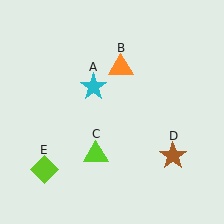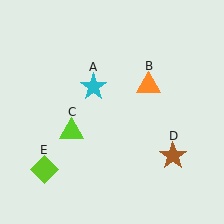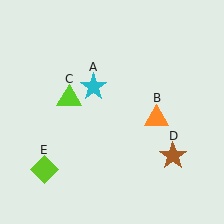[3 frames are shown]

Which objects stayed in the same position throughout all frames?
Cyan star (object A) and brown star (object D) and lime diamond (object E) remained stationary.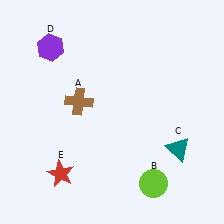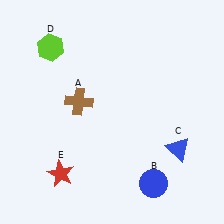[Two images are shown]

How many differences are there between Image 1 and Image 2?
There are 3 differences between the two images.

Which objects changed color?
B changed from lime to blue. C changed from teal to blue. D changed from purple to lime.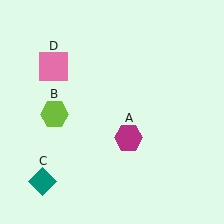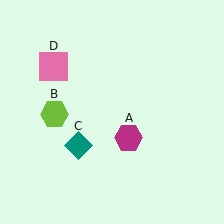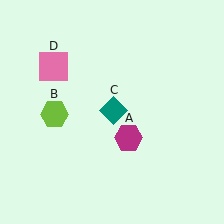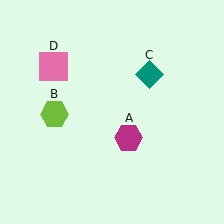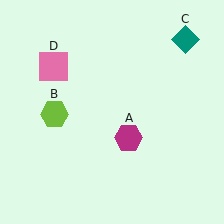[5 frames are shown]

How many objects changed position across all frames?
1 object changed position: teal diamond (object C).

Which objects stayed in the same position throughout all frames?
Magenta hexagon (object A) and lime hexagon (object B) and pink square (object D) remained stationary.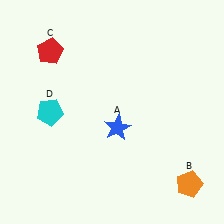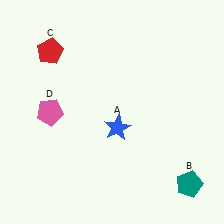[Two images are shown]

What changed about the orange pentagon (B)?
In Image 1, B is orange. In Image 2, it changed to teal.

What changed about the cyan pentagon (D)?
In Image 1, D is cyan. In Image 2, it changed to pink.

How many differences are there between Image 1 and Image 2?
There are 2 differences between the two images.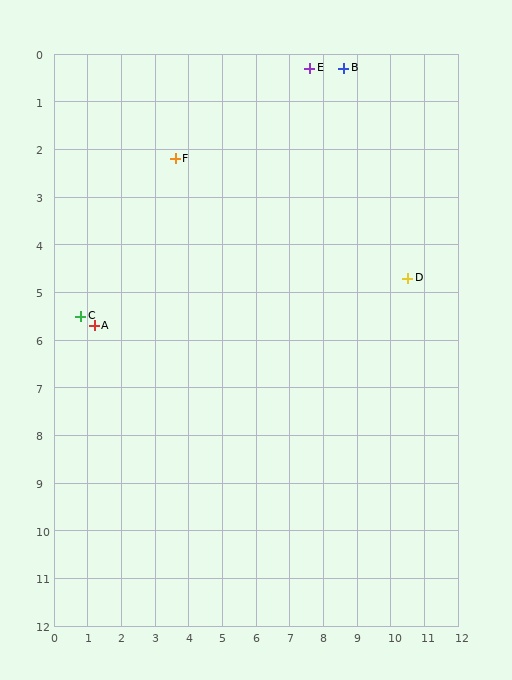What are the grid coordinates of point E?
Point E is at approximately (7.6, 0.3).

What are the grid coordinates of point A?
Point A is at approximately (1.2, 5.7).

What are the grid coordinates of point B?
Point B is at approximately (8.6, 0.3).